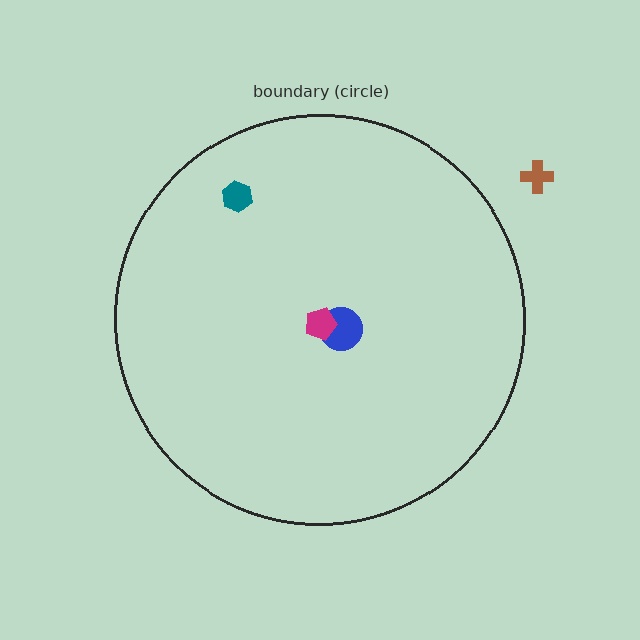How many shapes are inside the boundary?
3 inside, 1 outside.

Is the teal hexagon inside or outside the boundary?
Inside.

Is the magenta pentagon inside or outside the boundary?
Inside.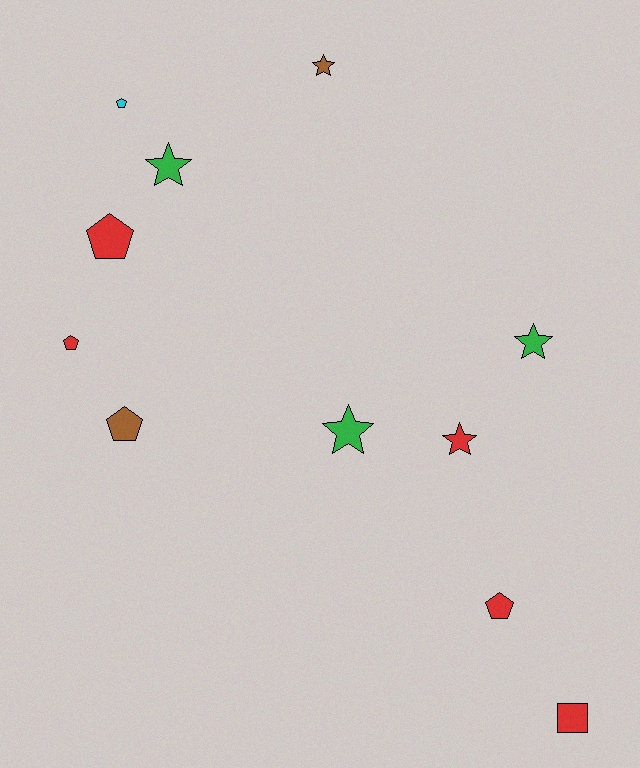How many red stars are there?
There is 1 red star.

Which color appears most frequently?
Red, with 5 objects.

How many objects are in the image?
There are 11 objects.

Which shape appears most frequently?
Star, with 5 objects.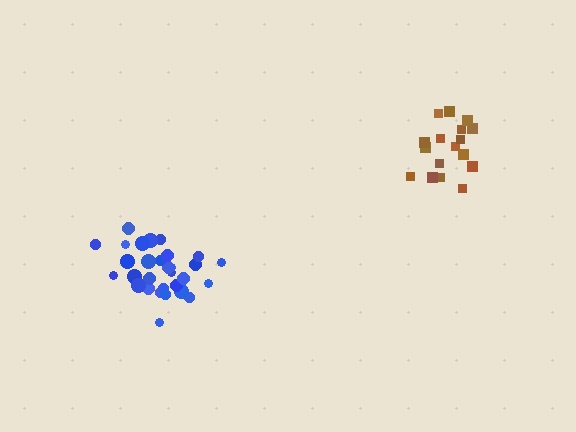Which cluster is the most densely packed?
Blue.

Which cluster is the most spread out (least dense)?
Brown.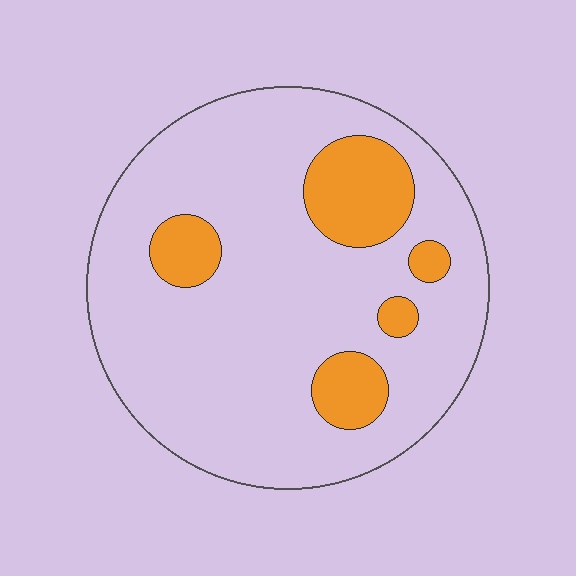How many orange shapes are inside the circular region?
5.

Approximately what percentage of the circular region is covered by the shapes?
Approximately 15%.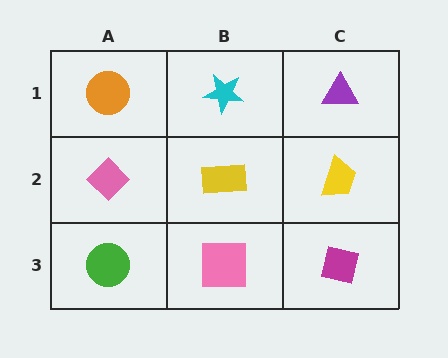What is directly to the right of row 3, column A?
A pink square.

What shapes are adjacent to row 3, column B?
A yellow rectangle (row 2, column B), a green circle (row 3, column A), a magenta square (row 3, column C).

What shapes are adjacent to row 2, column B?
A cyan star (row 1, column B), a pink square (row 3, column B), a pink diamond (row 2, column A), a yellow trapezoid (row 2, column C).